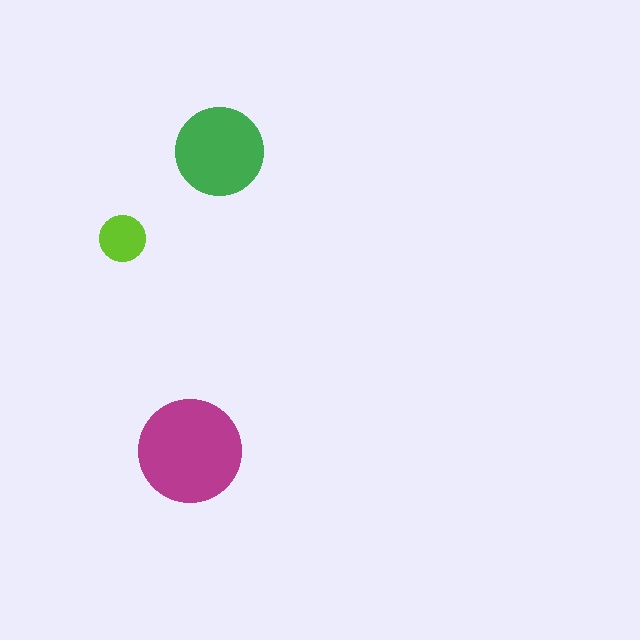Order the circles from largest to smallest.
the magenta one, the green one, the lime one.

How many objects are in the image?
There are 3 objects in the image.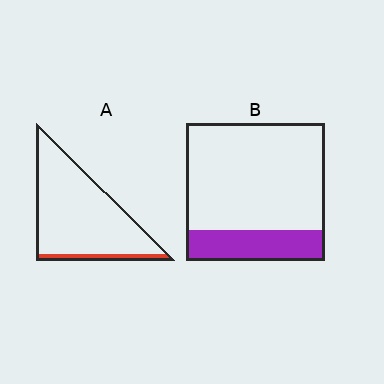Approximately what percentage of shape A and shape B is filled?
A is approximately 10% and B is approximately 20%.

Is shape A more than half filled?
No.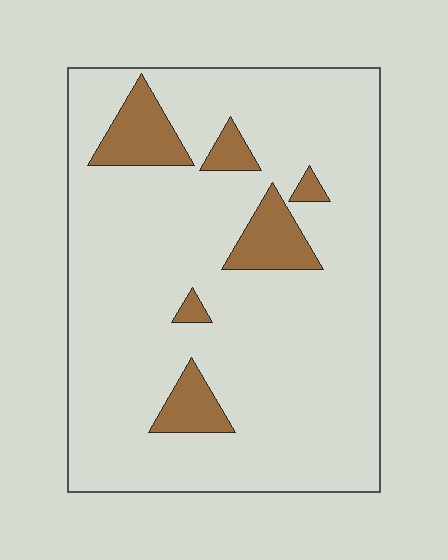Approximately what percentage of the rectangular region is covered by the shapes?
Approximately 10%.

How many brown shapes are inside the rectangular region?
6.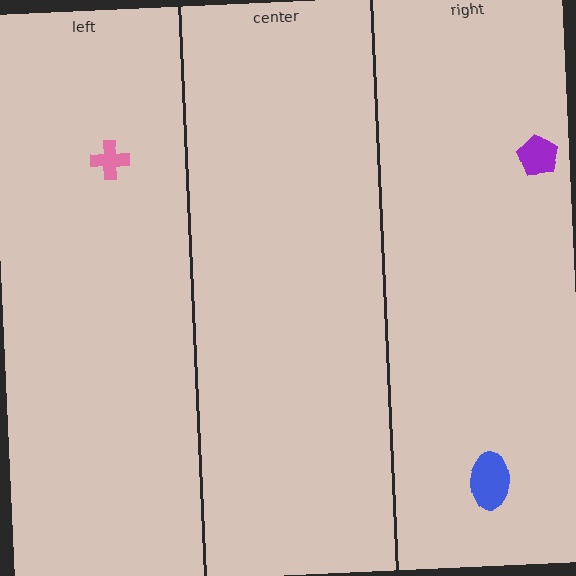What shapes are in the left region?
The pink cross.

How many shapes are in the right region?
2.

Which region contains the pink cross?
The left region.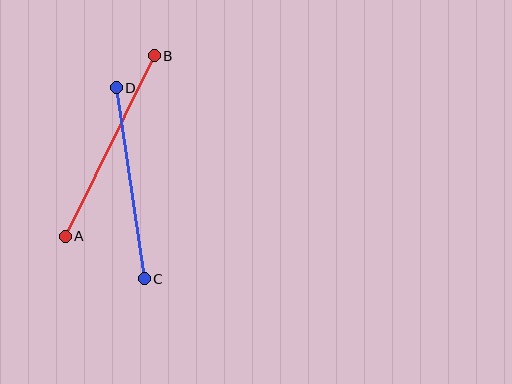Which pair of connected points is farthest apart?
Points A and B are farthest apart.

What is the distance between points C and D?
The distance is approximately 193 pixels.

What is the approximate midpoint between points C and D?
The midpoint is at approximately (130, 183) pixels.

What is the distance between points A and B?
The distance is approximately 201 pixels.